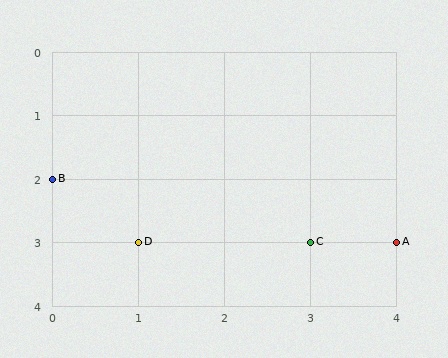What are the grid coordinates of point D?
Point D is at grid coordinates (1, 3).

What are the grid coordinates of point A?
Point A is at grid coordinates (4, 3).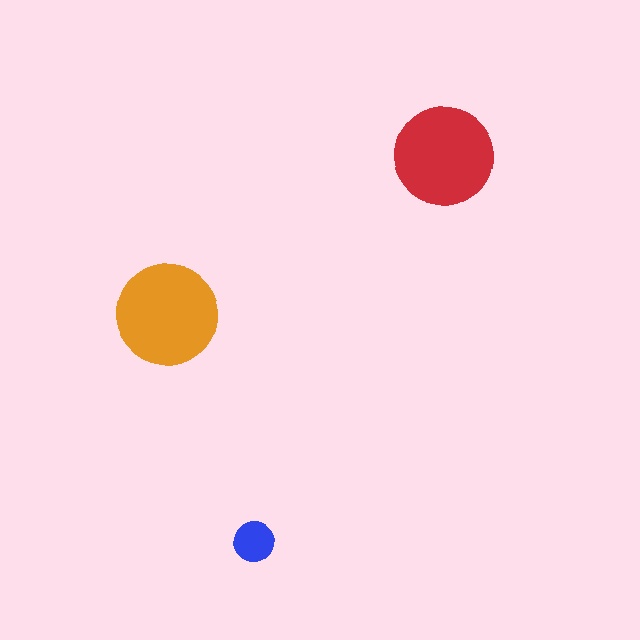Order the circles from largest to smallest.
the orange one, the red one, the blue one.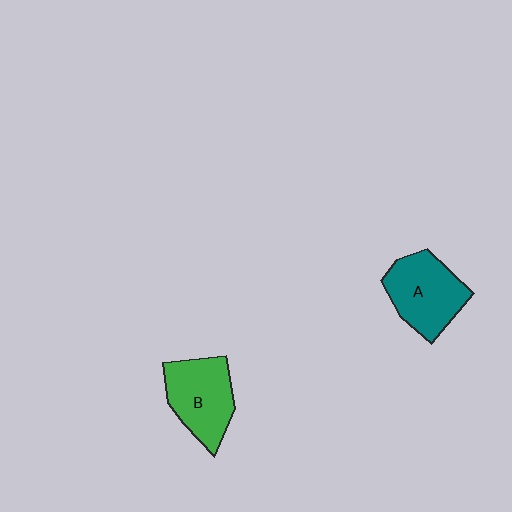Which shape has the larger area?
Shape A (teal).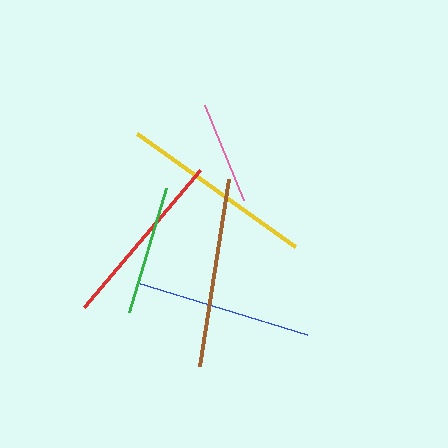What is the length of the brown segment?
The brown segment is approximately 189 pixels long.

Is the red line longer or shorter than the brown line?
The brown line is longer than the red line.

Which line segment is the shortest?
The pink line is the shortest at approximately 103 pixels.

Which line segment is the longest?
The yellow line is the longest at approximately 194 pixels.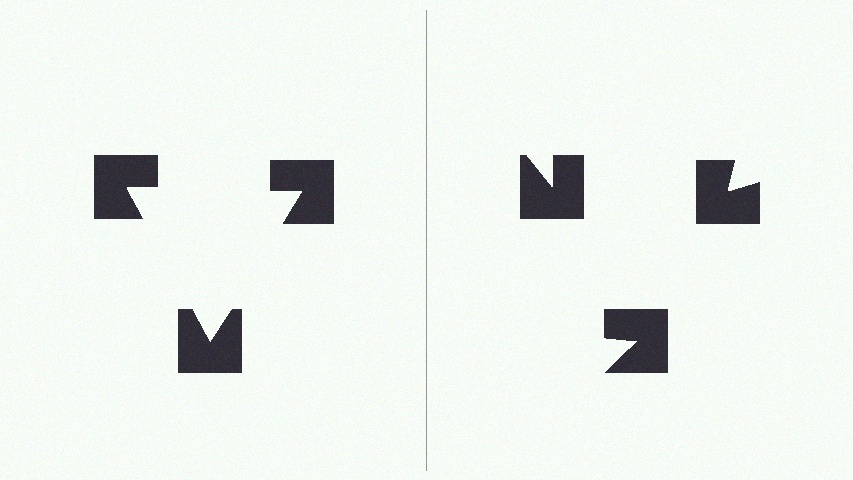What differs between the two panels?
The notched squares are positioned identically on both sides; only the wedge orientations differ. On the left they align to a triangle; on the right they are misaligned.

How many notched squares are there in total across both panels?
6 — 3 on each side.